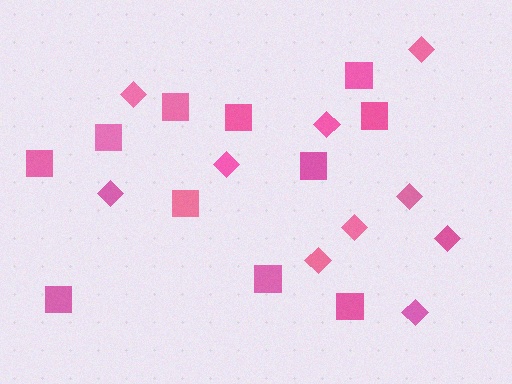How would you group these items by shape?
There are 2 groups: one group of diamonds (10) and one group of squares (11).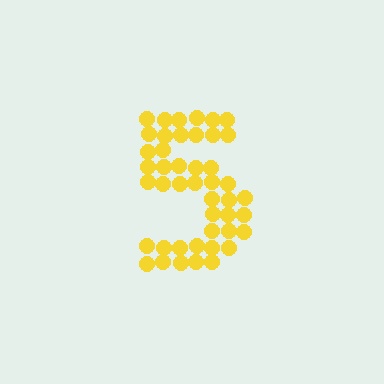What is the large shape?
The large shape is the digit 5.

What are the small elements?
The small elements are circles.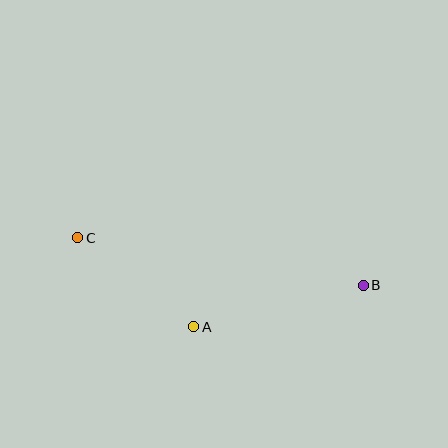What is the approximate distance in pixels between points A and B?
The distance between A and B is approximately 175 pixels.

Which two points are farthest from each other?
Points B and C are farthest from each other.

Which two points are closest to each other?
Points A and C are closest to each other.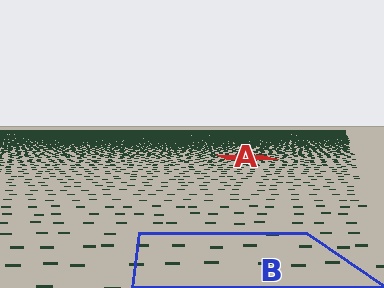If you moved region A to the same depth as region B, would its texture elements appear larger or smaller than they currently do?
They would appear larger. At a closer depth, the same texture elements are projected at a bigger on-screen size.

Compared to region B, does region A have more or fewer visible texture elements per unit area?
Region A has more texture elements per unit area — they are packed more densely because it is farther away.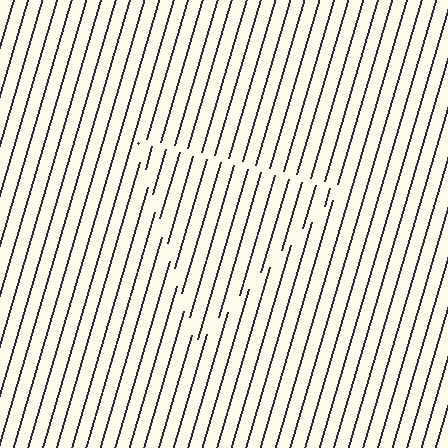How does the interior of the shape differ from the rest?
The interior of the shape contains the same grating, shifted by half a period — the contour is defined by the phase discontinuity where line-ends from the inner and outer gratings abut.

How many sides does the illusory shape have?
3 sides — the line-ends trace a triangle.